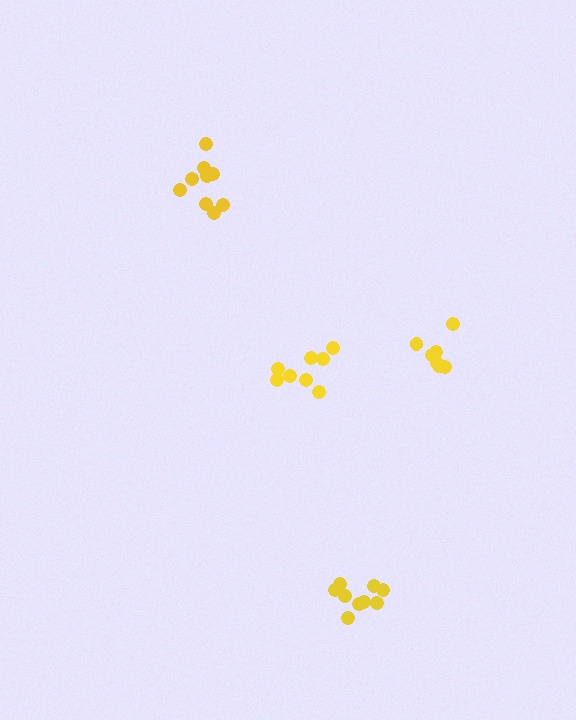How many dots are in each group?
Group 1: 9 dots, Group 2: 8 dots, Group 3: 7 dots, Group 4: 9 dots (33 total).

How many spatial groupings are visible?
There are 4 spatial groupings.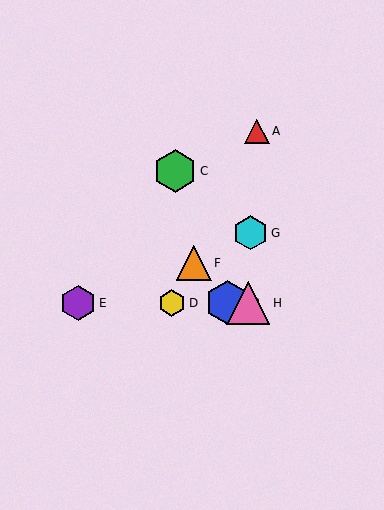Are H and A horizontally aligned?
No, H is at y≈303 and A is at y≈131.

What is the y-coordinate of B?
Object B is at y≈303.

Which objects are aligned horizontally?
Objects B, D, E, H are aligned horizontally.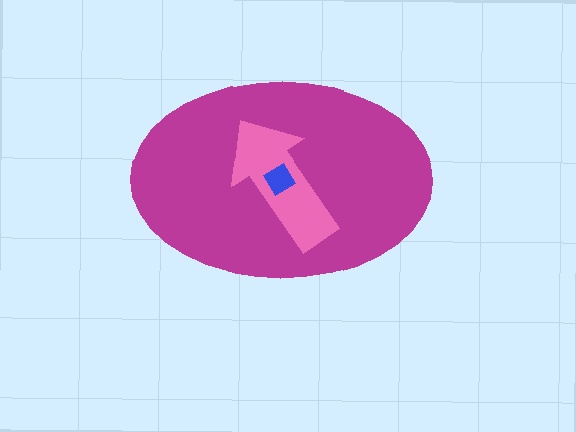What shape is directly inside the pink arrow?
The blue diamond.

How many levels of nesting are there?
3.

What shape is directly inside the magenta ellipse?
The pink arrow.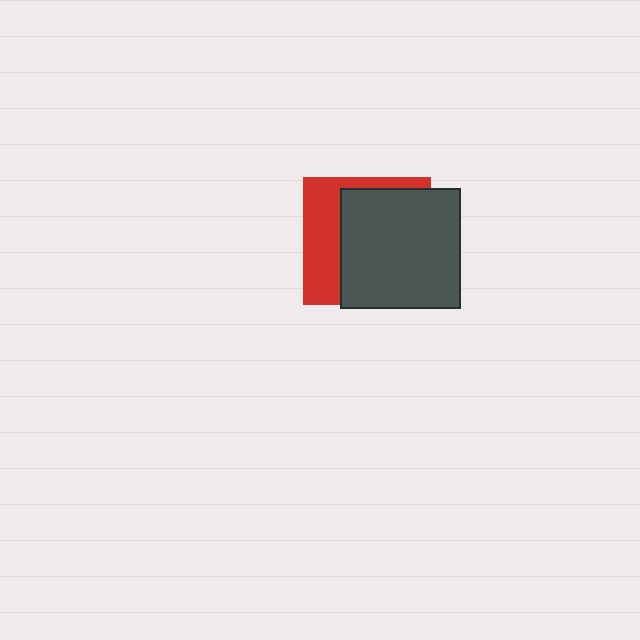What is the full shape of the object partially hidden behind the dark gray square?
The partially hidden object is a red square.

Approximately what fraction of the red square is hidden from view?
Roughly 66% of the red square is hidden behind the dark gray square.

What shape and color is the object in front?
The object in front is a dark gray square.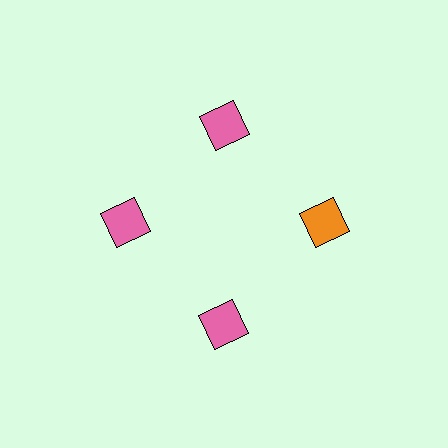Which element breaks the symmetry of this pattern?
The orange square at roughly the 3 o'clock position breaks the symmetry. All other shapes are pink squares.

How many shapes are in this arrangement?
There are 4 shapes arranged in a ring pattern.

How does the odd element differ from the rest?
It has a different color: orange instead of pink.